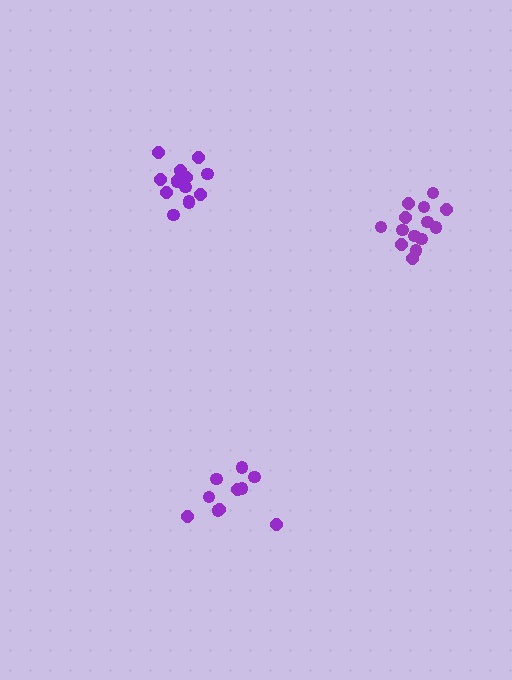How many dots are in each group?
Group 1: 14 dots, Group 2: 10 dots, Group 3: 14 dots (38 total).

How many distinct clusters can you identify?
There are 3 distinct clusters.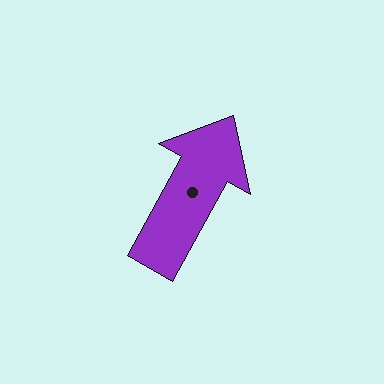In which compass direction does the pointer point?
Northeast.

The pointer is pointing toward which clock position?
Roughly 1 o'clock.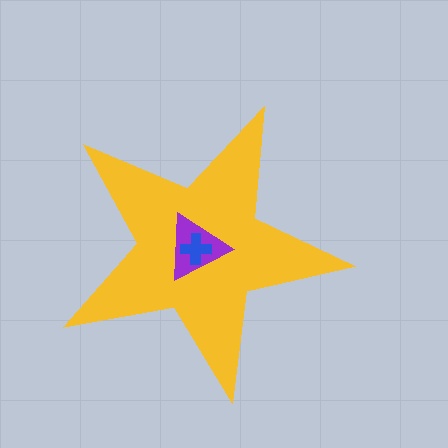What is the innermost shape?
The blue cross.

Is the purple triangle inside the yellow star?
Yes.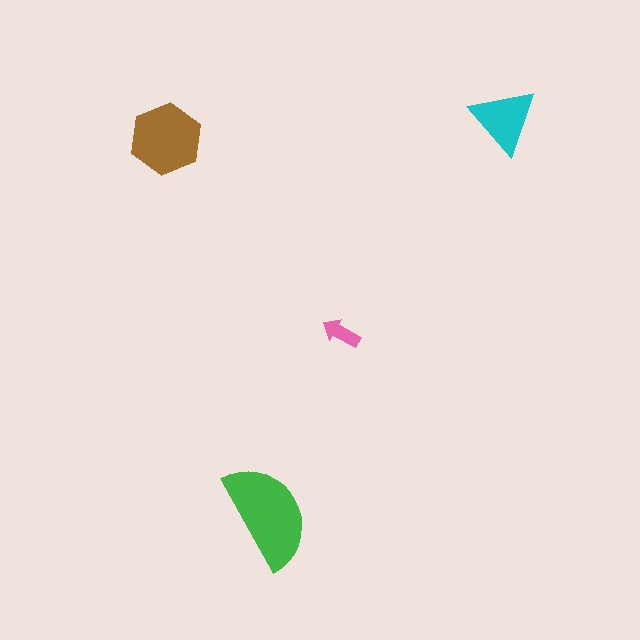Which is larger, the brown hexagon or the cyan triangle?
The brown hexagon.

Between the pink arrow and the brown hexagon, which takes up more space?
The brown hexagon.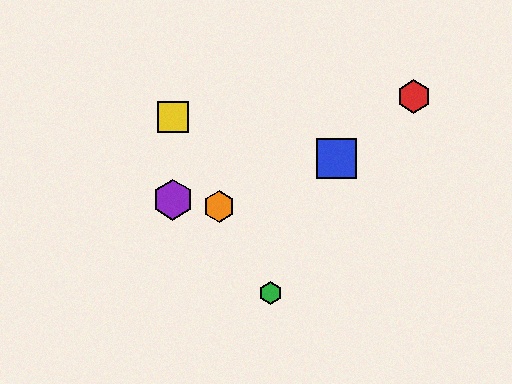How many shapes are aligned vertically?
2 shapes (the yellow square, the purple hexagon) are aligned vertically.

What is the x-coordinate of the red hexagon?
The red hexagon is at x≈414.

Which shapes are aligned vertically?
The yellow square, the purple hexagon are aligned vertically.